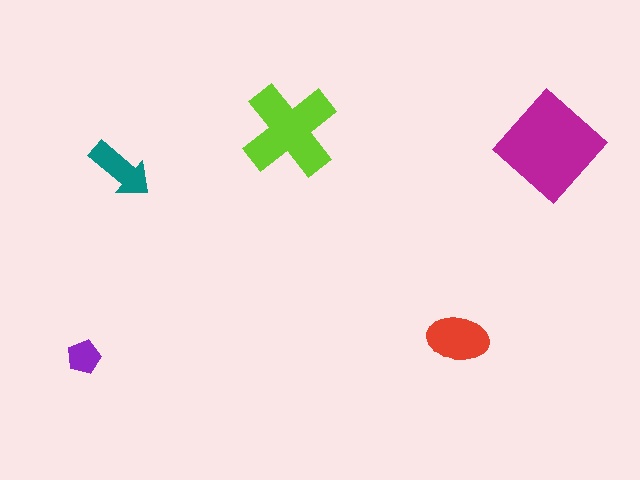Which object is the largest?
The magenta diamond.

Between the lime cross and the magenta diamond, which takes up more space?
The magenta diamond.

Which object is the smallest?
The purple pentagon.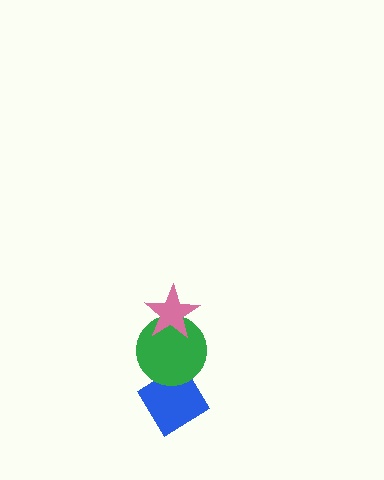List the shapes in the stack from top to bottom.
From top to bottom: the pink star, the green circle, the blue diamond.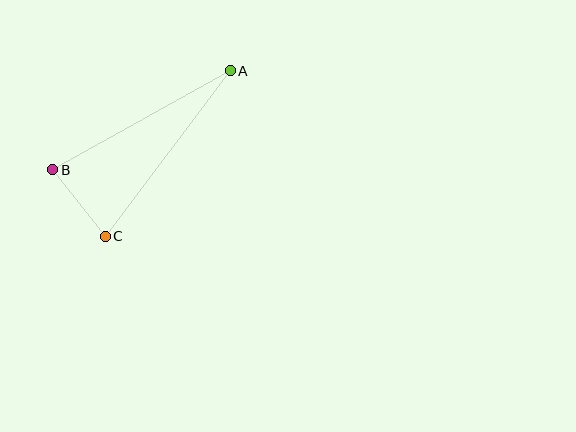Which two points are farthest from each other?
Points A and C are farthest from each other.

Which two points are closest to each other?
Points B and C are closest to each other.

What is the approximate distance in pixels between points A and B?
The distance between A and B is approximately 203 pixels.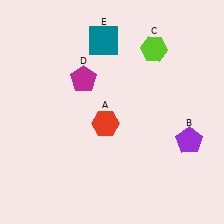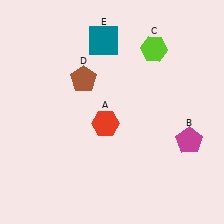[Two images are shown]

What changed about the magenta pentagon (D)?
In Image 1, D is magenta. In Image 2, it changed to brown.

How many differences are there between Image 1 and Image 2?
There are 2 differences between the two images.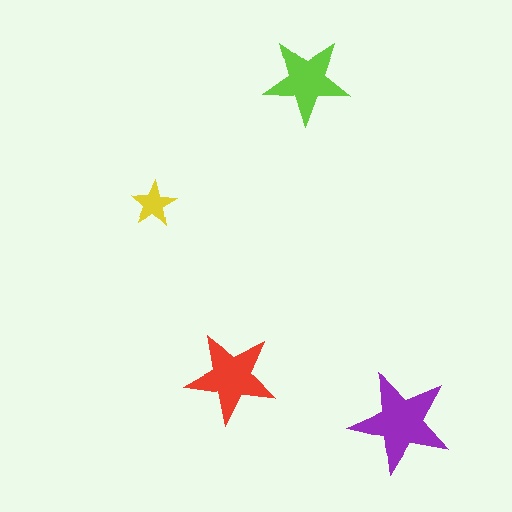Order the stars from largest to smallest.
the purple one, the red one, the lime one, the yellow one.